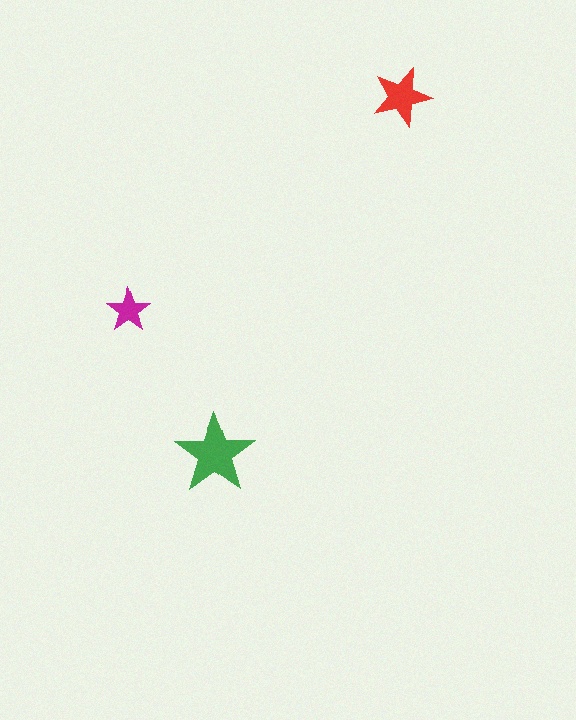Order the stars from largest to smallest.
the green one, the red one, the magenta one.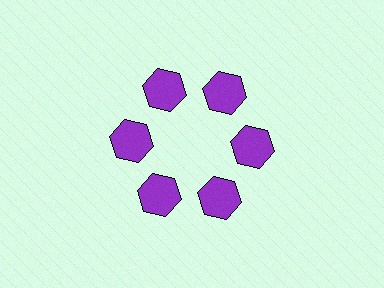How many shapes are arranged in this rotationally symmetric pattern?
There are 6 shapes, arranged in 6 groups of 1.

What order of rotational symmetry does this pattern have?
This pattern has 6-fold rotational symmetry.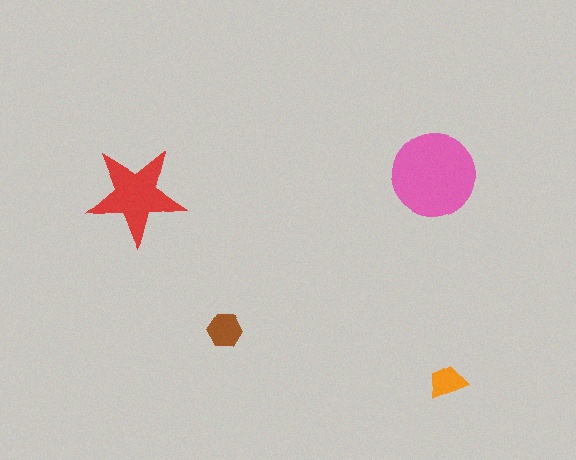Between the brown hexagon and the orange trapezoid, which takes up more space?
The brown hexagon.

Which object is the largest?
The pink circle.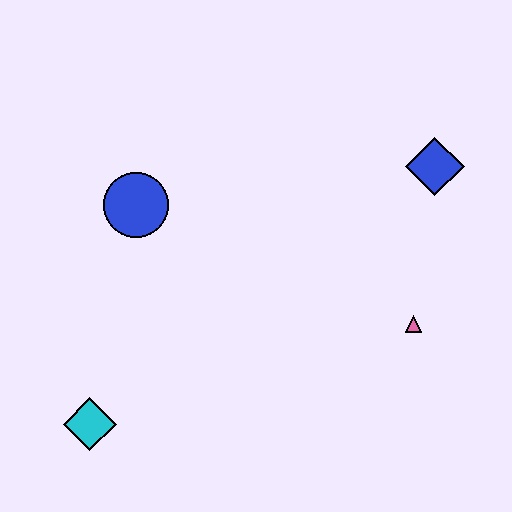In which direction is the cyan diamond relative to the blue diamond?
The cyan diamond is to the left of the blue diamond.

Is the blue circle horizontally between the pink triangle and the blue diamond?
No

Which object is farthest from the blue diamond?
The cyan diamond is farthest from the blue diamond.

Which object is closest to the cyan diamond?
The blue circle is closest to the cyan diamond.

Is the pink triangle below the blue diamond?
Yes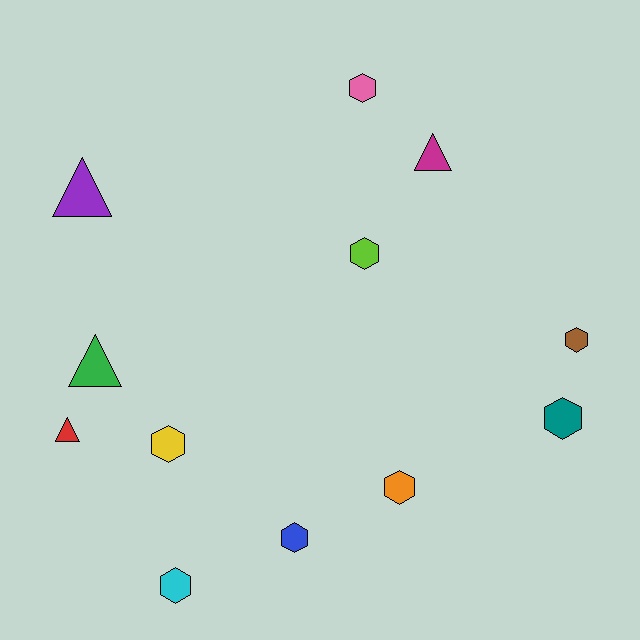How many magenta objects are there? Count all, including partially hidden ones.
There is 1 magenta object.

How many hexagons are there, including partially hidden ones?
There are 8 hexagons.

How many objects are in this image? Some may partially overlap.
There are 12 objects.